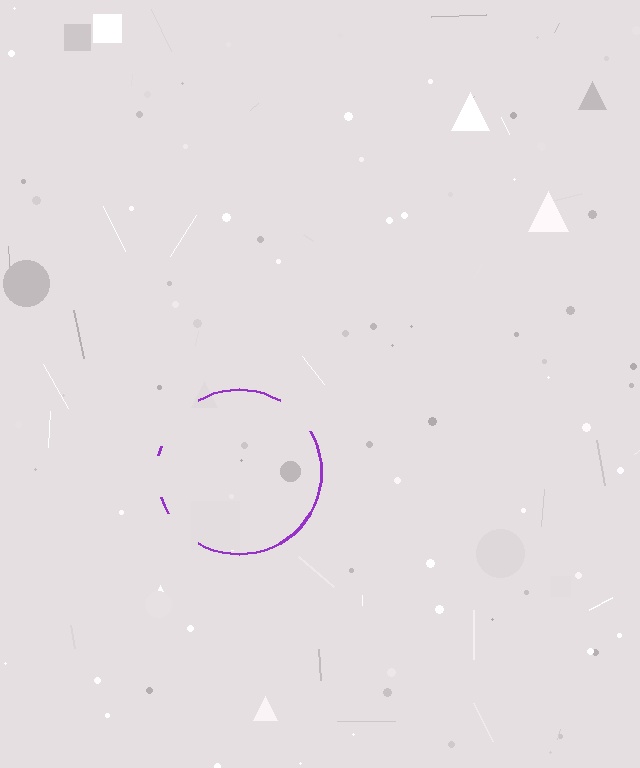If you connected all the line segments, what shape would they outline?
They would outline a circle.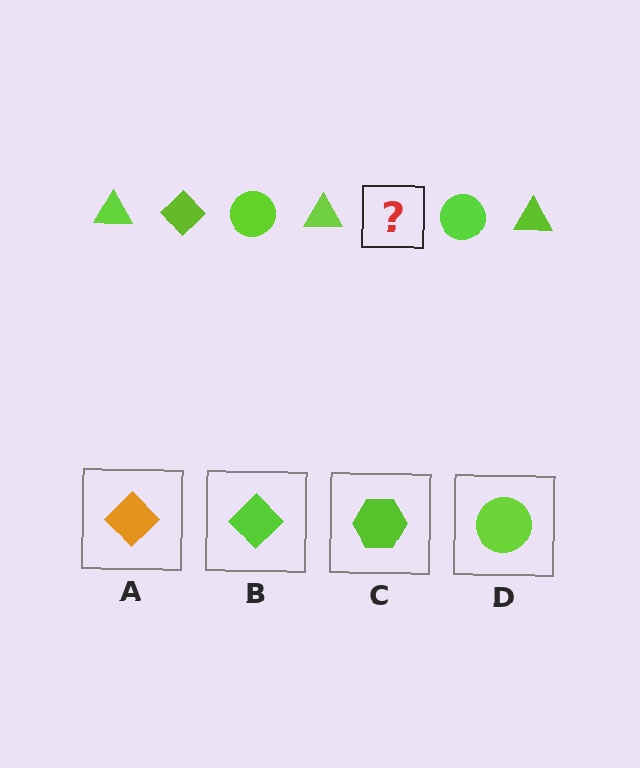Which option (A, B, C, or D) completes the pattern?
B.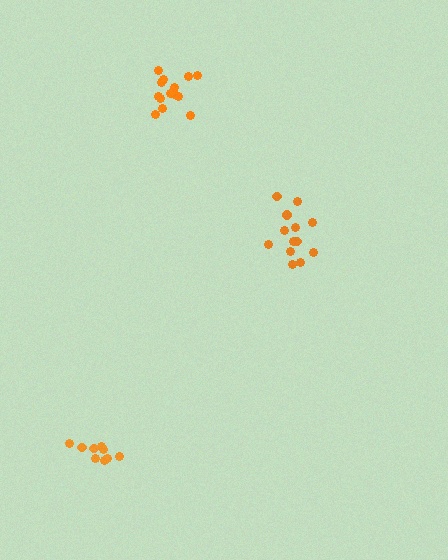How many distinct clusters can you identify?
There are 3 distinct clusters.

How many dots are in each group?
Group 1: 13 dots, Group 2: 15 dots, Group 3: 9 dots (37 total).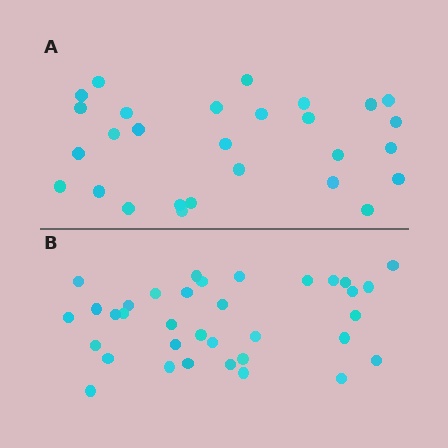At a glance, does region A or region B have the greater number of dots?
Region B (the bottom region) has more dots.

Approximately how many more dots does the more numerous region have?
Region B has roughly 8 or so more dots than region A.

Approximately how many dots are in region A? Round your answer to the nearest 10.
About 30 dots. (The exact count is 28, which rounds to 30.)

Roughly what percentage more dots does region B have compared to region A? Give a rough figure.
About 25% more.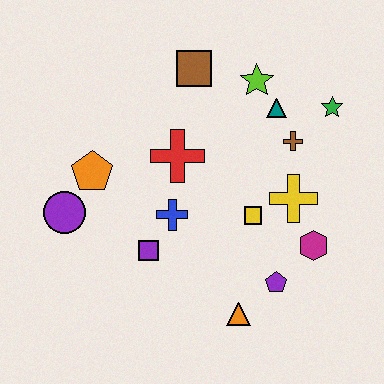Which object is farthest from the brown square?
The orange triangle is farthest from the brown square.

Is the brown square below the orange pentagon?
No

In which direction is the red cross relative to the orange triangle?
The red cross is above the orange triangle.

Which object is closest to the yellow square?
The yellow cross is closest to the yellow square.